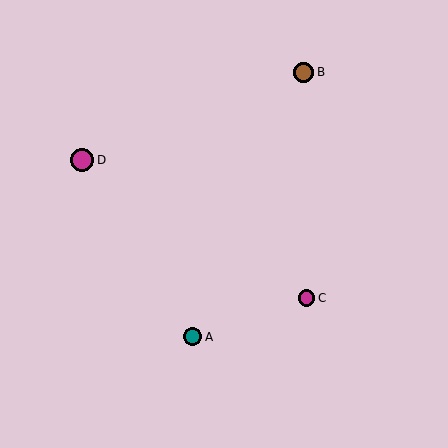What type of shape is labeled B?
Shape B is a brown circle.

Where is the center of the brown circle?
The center of the brown circle is at (304, 72).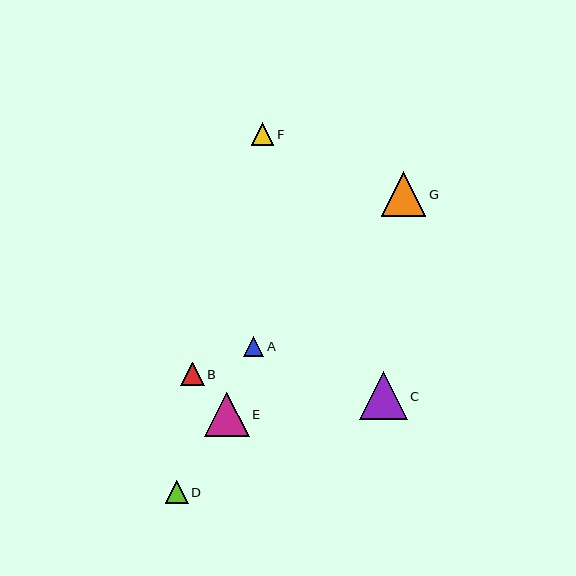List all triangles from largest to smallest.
From largest to smallest: C, E, G, B, D, F, A.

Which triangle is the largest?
Triangle C is the largest with a size of approximately 48 pixels.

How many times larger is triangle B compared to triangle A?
Triangle B is approximately 1.2 times the size of triangle A.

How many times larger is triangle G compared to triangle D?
Triangle G is approximately 1.9 times the size of triangle D.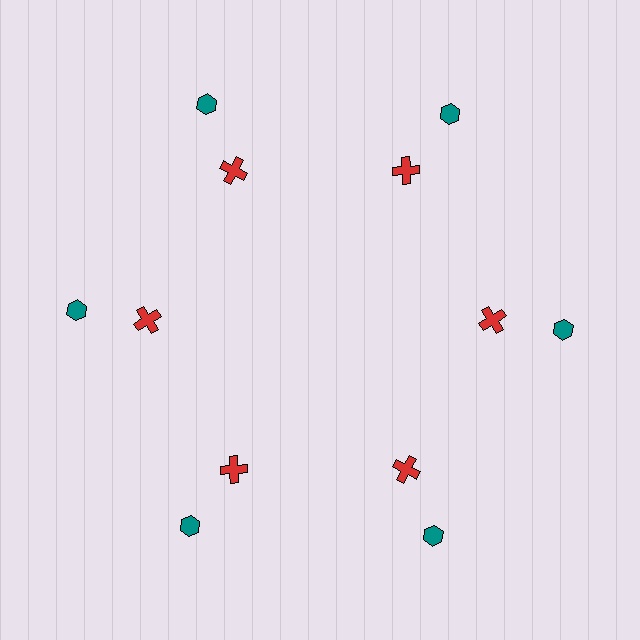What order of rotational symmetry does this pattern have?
This pattern has 6-fold rotational symmetry.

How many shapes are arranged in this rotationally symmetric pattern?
There are 12 shapes, arranged in 6 groups of 2.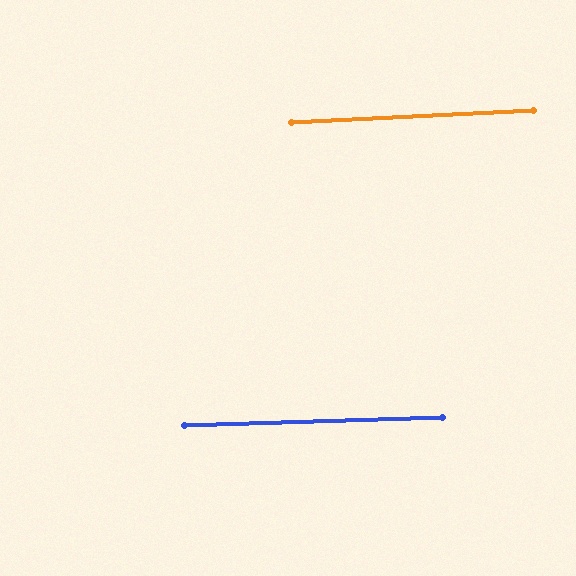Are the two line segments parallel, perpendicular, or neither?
Parallel — their directions differ by only 1.1°.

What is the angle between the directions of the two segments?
Approximately 1 degree.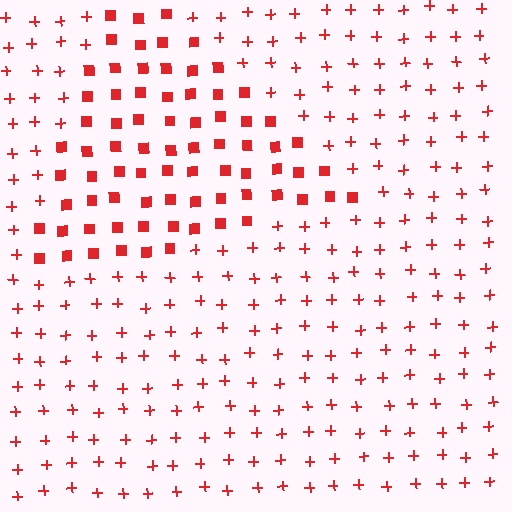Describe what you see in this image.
The image is filled with small red elements arranged in a uniform grid. A triangle-shaped region contains squares, while the surrounding area contains plus signs. The boundary is defined purely by the change in element shape.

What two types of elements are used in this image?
The image uses squares inside the triangle region and plus signs outside it.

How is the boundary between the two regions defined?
The boundary is defined by a change in element shape: squares inside vs. plus signs outside. All elements share the same color and spacing.